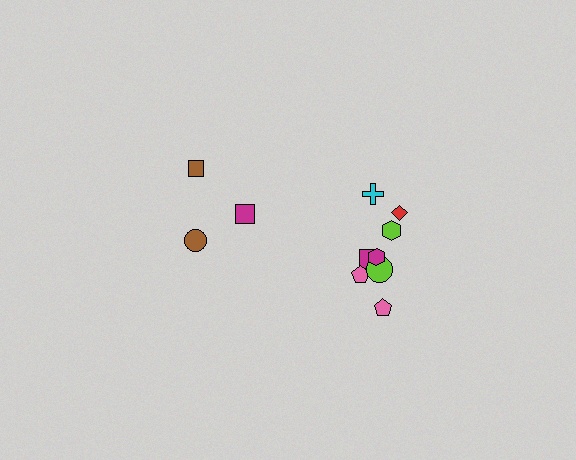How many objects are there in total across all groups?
There are 11 objects.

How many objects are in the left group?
There are 3 objects.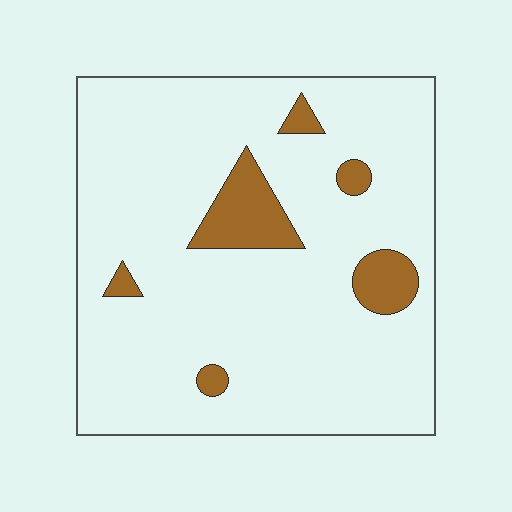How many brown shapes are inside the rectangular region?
6.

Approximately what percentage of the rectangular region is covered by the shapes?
Approximately 10%.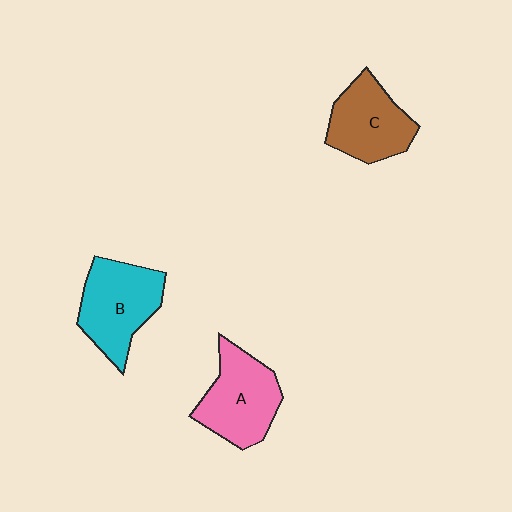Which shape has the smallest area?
Shape C (brown).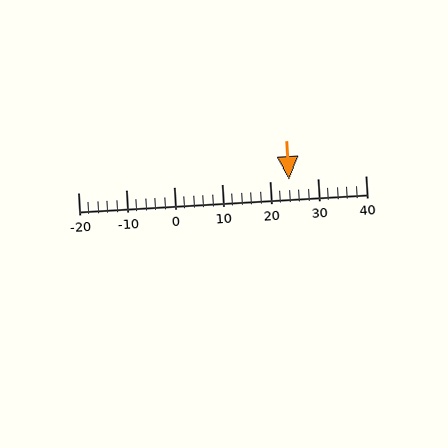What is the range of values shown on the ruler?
The ruler shows values from -20 to 40.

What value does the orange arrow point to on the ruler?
The orange arrow points to approximately 24.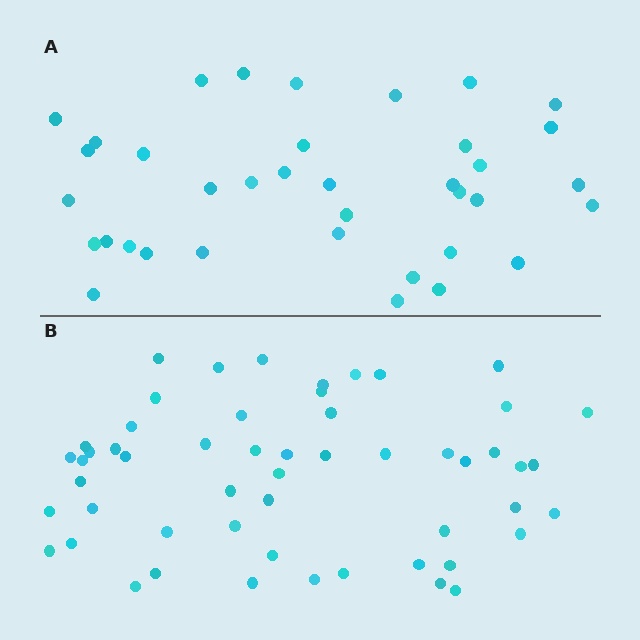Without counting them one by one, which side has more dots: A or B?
Region B (the bottom region) has more dots.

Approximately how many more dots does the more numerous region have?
Region B has approximately 15 more dots than region A.